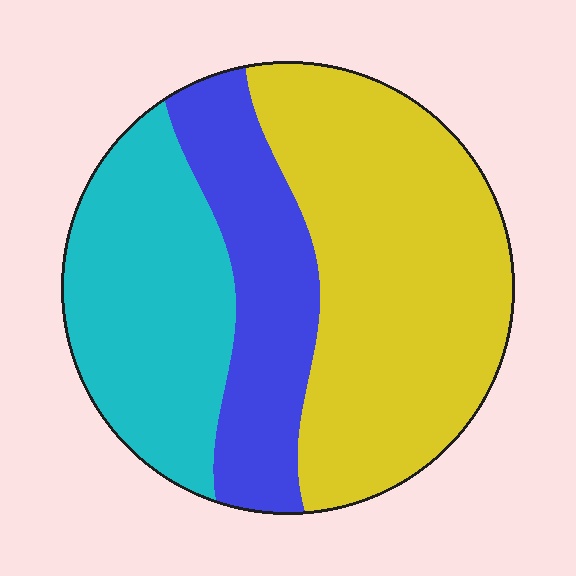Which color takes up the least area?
Blue, at roughly 25%.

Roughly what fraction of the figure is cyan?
Cyan covers about 30% of the figure.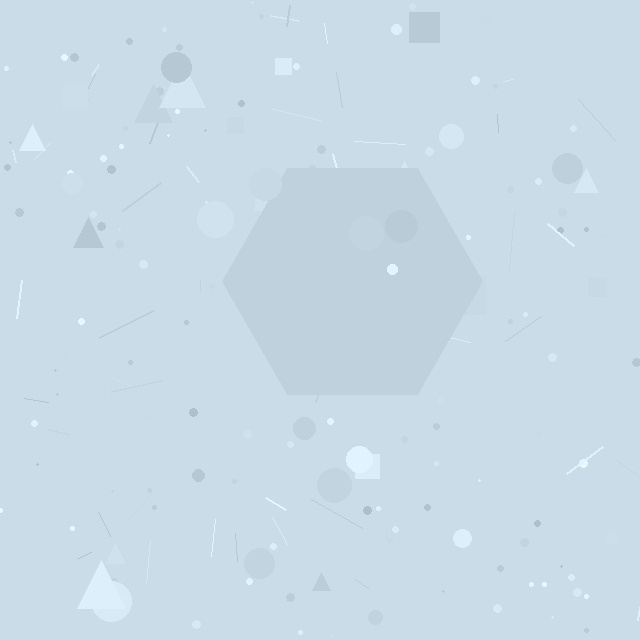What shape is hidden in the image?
A hexagon is hidden in the image.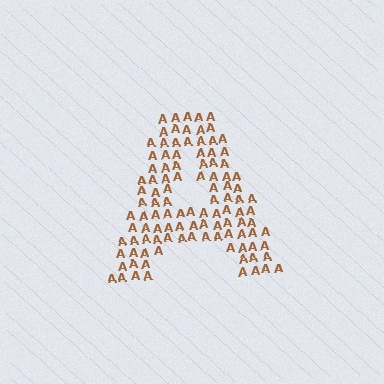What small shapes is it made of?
It is made of small letter A's.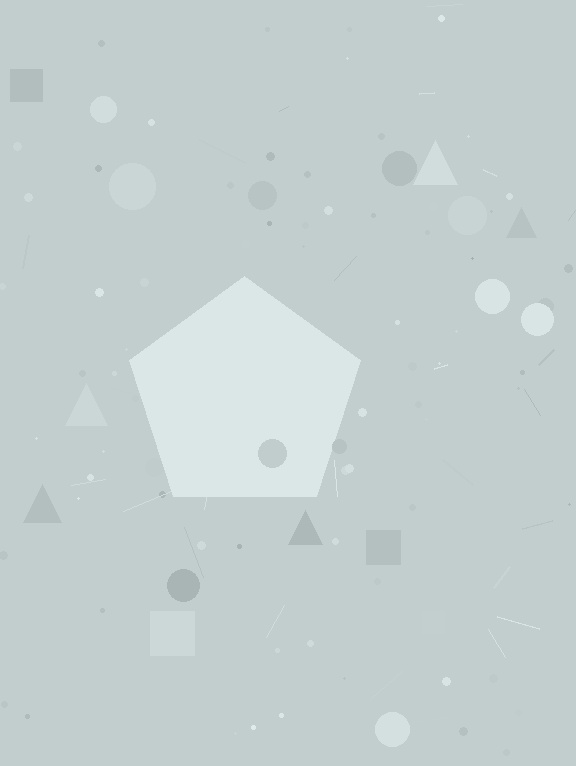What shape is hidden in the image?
A pentagon is hidden in the image.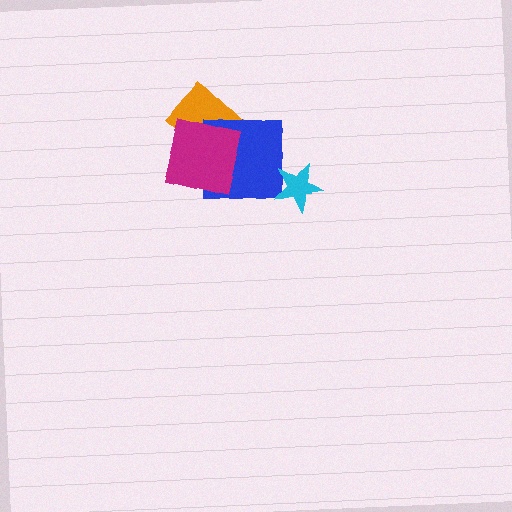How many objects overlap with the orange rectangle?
2 objects overlap with the orange rectangle.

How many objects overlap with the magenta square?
2 objects overlap with the magenta square.